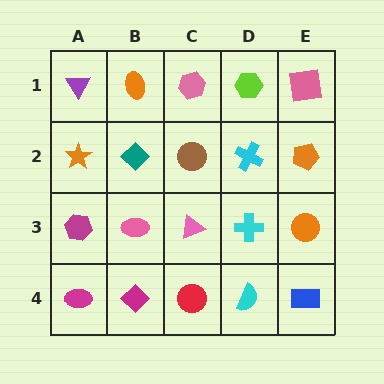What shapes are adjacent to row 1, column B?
A teal diamond (row 2, column B), a purple triangle (row 1, column A), a pink hexagon (row 1, column C).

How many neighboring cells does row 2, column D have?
4.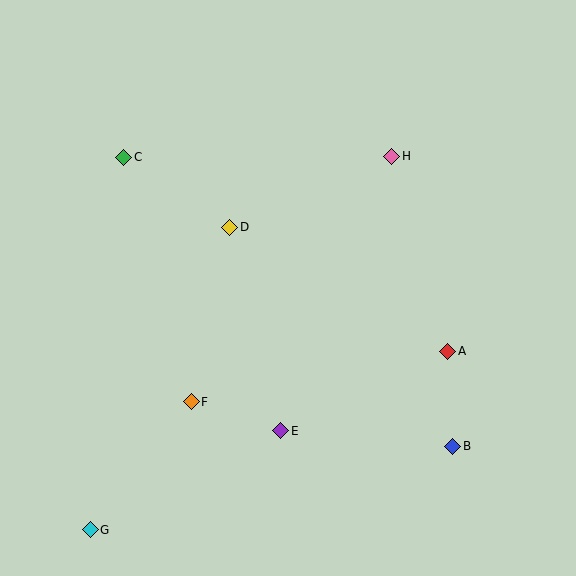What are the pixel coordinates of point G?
Point G is at (90, 530).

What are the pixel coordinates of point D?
Point D is at (230, 227).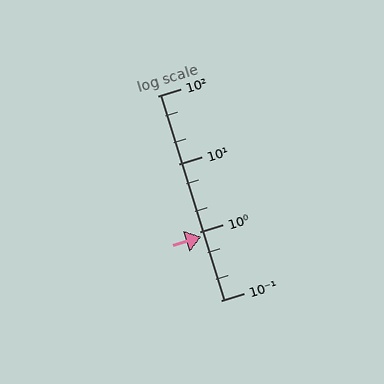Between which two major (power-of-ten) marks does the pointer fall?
The pointer is between 0.1 and 1.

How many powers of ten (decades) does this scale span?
The scale spans 3 decades, from 0.1 to 100.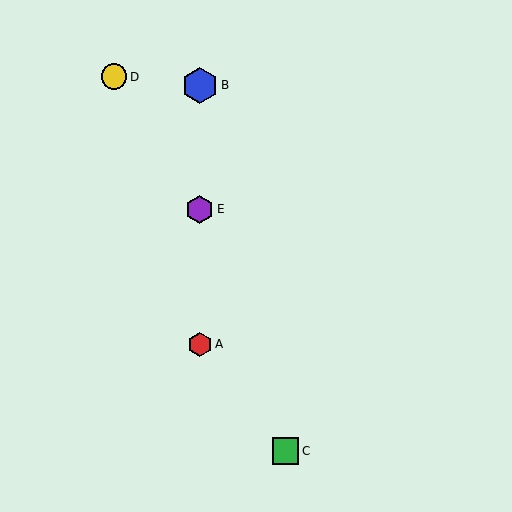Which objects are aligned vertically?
Objects A, B, E are aligned vertically.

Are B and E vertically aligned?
Yes, both are at x≈200.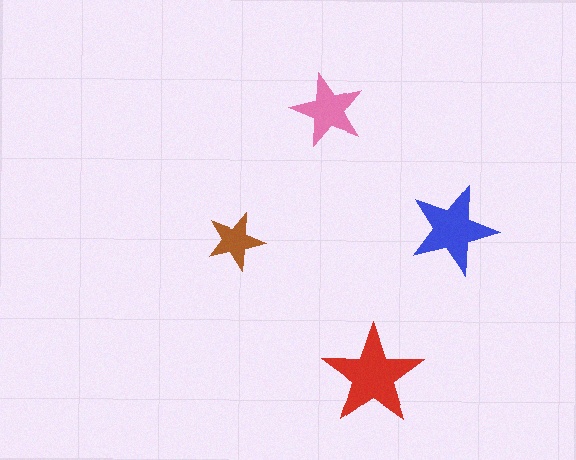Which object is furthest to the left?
The brown star is leftmost.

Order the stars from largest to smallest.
the red one, the blue one, the pink one, the brown one.